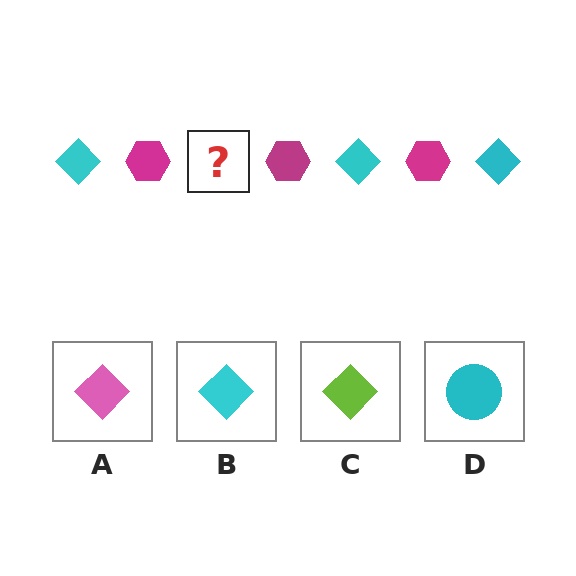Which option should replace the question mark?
Option B.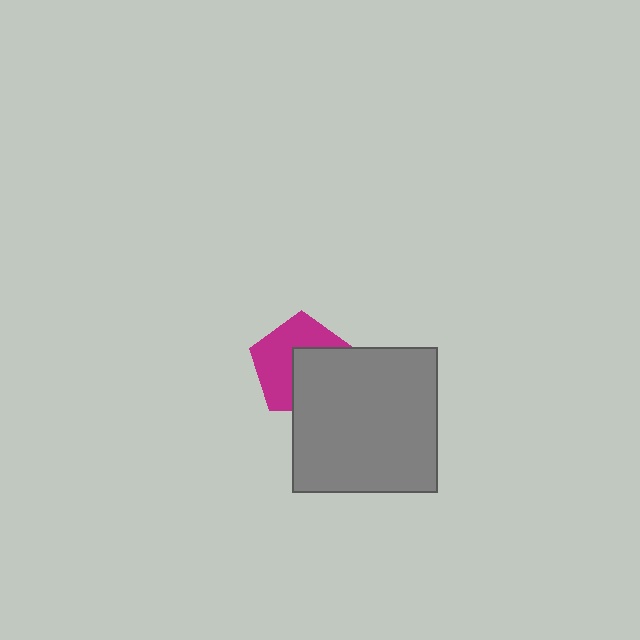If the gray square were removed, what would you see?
You would see the complete magenta pentagon.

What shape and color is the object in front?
The object in front is a gray square.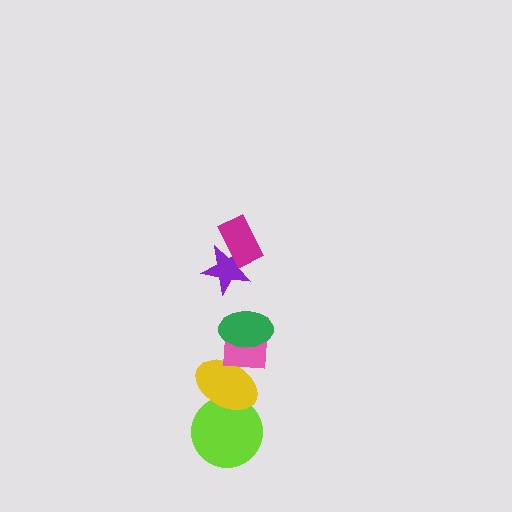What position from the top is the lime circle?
The lime circle is 6th from the top.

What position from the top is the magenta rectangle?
The magenta rectangle is 1st from the top.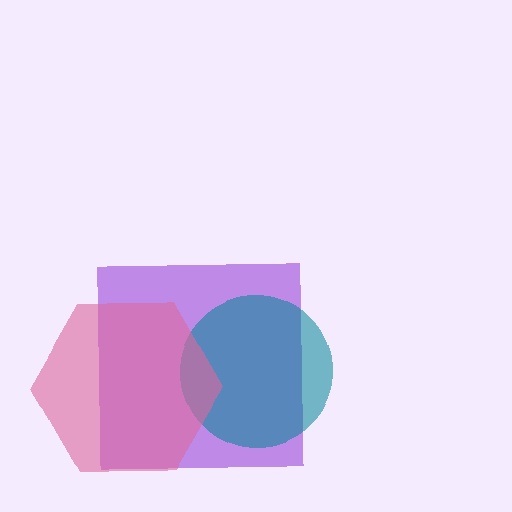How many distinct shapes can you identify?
There are 3 distinct shapes: a purple square, a teal circle, a pink hexagon.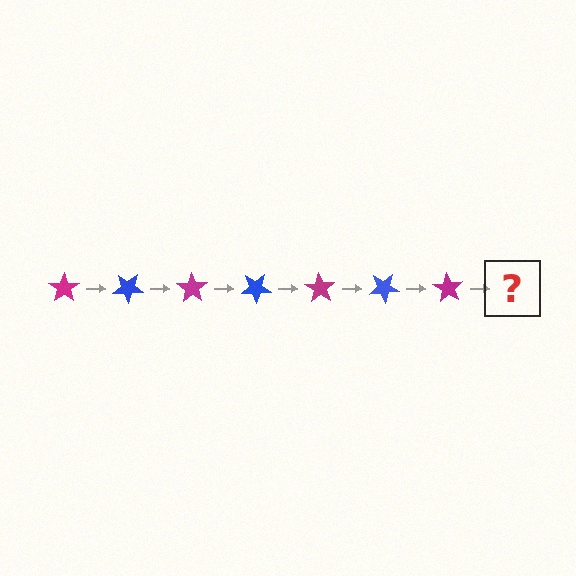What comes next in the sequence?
The next element should be a blue star, rotated 245 degrees from the start.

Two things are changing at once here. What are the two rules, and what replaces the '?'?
The two rules are that it rotates 35 degrees each step and the color cycles through magenta and blue. The '?' should be a blue star, rotated 245 degrees from the start.